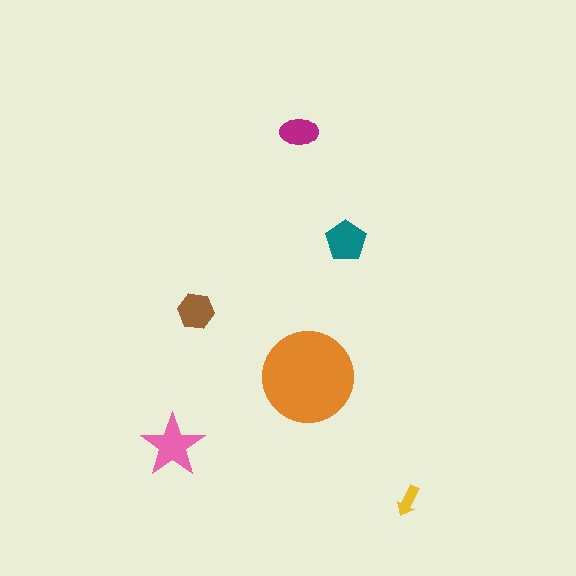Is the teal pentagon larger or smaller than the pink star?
Smaller.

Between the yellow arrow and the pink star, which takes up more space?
The pink star.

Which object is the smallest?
The yellow arrow.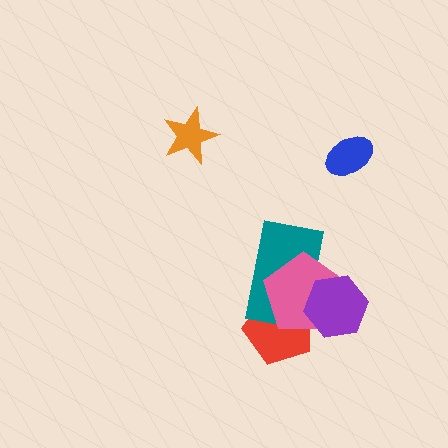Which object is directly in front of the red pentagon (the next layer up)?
The teal rectangle is directly in front of the red pentagon.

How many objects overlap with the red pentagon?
3 objects overlap with the red pentagon.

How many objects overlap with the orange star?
0 objects overlap with the orange star.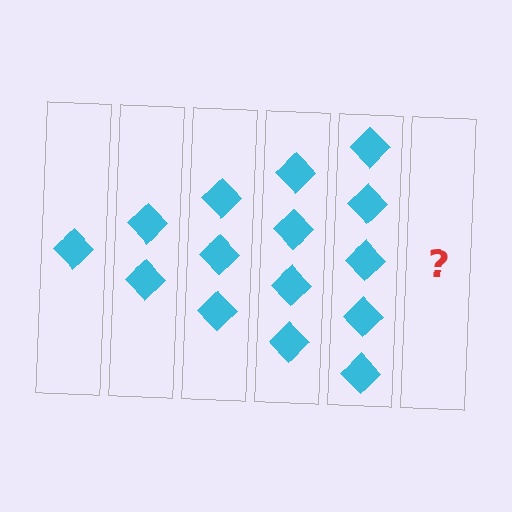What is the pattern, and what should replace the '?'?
The pattern is that each step adds one more diamond. The '?' should be 6 diamonds.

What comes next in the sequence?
The next element should be 6 diamonds.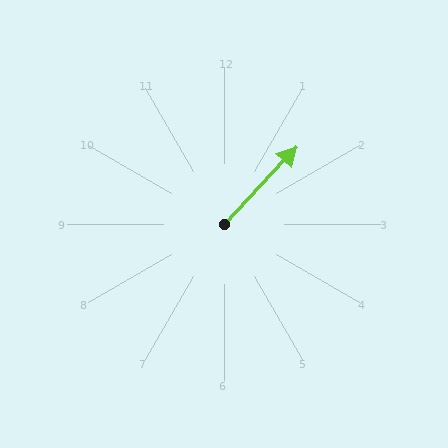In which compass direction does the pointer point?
Northeast.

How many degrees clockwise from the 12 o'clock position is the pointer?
Approximately 43 degrees.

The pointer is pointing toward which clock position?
Roughly 1 o'clock.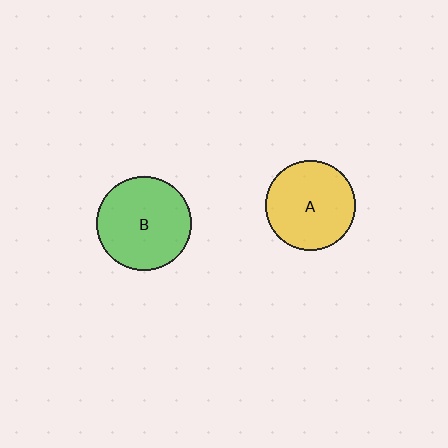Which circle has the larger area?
Circle B (green).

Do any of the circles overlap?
No, none of the circles overlap.